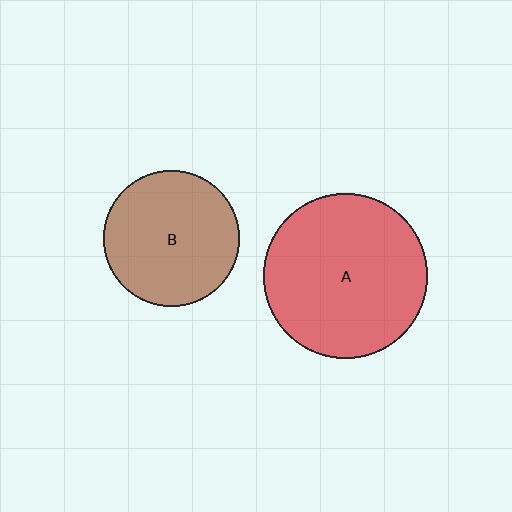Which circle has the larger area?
Circle A (red).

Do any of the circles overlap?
No, none of the circles overlap.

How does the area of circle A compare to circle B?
Approximately 1.5 times.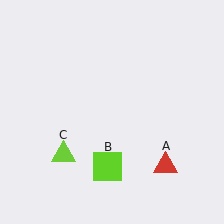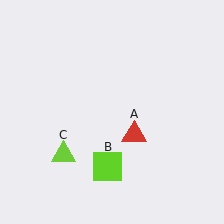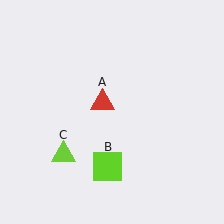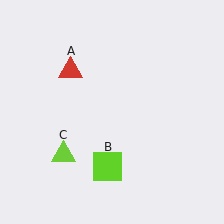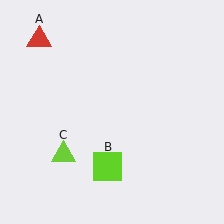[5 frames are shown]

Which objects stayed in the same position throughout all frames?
Lime square (object B) and lime triangle (object C) remained stationary.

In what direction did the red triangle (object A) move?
The red triangle (object A) moved up and to the left.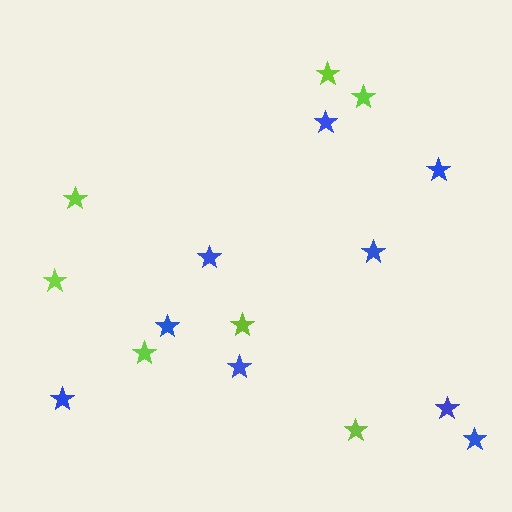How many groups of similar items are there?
There are 2 groups: one group of blue stars (9) and one group of lime stars (7).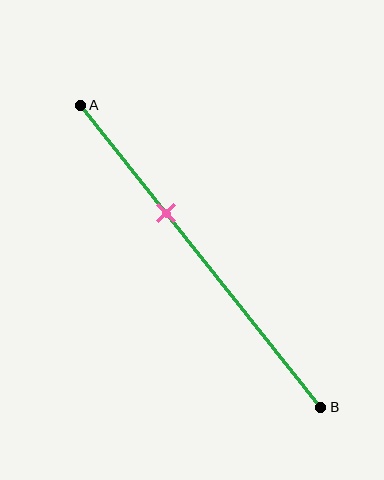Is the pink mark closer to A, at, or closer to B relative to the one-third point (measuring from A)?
The pink mark is approximately at the one-third point of segment AB.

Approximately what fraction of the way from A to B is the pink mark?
The pink mark is approximately 35% of the way from A to B.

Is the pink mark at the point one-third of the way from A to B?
Yes, the mark is approximately at the one-third point.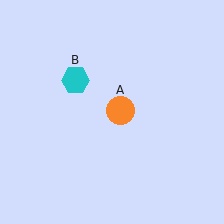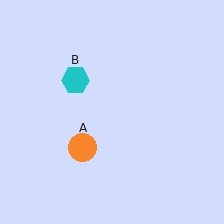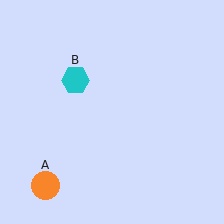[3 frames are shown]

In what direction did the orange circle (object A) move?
The orange circle (object A) moved down and to the left.